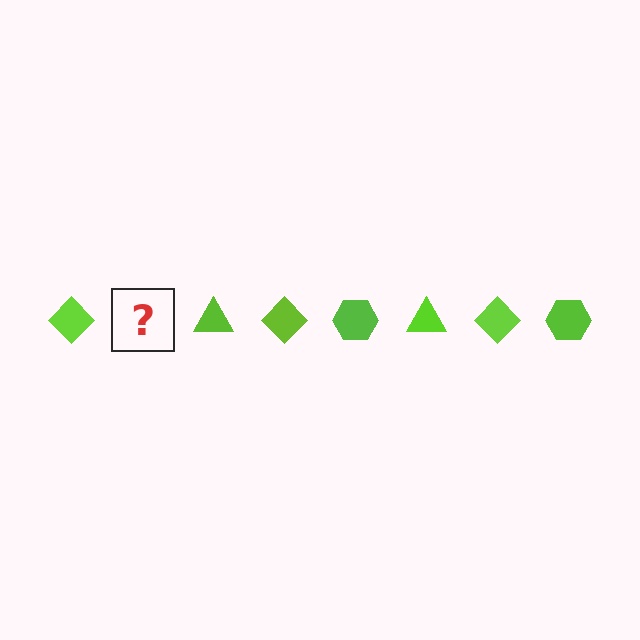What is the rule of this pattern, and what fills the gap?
The rule is that the pattern cycles through diamond, hexagon, triangle shapes in lime. The gap should be filled with a lime hexagon.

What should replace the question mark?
The question mark should be replaced with a lime hexagon.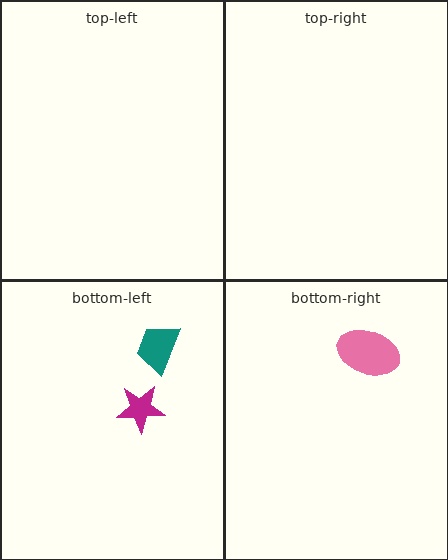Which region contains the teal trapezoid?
The bottom-left region.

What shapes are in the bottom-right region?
The pink ellipse.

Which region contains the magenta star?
The bottom-left region.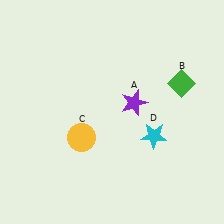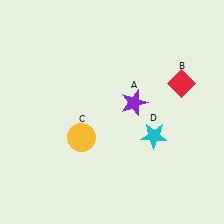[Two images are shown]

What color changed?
The diamond (B) changed from green in Image 1 to red in Image 2.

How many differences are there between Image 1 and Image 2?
There is 1 difference between the two images.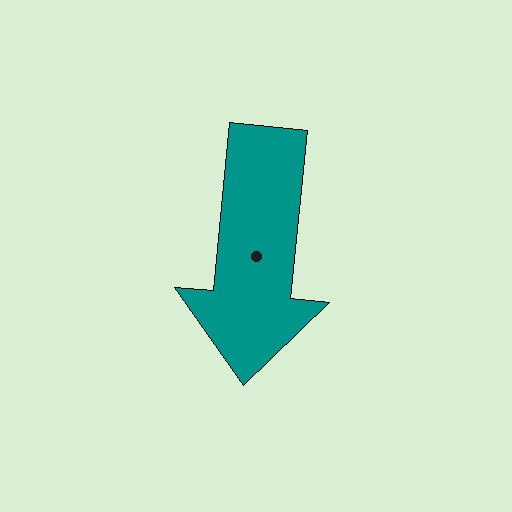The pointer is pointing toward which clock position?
Roughly 6 o'clock.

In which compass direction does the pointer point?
South.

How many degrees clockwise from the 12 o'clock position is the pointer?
Approximately 186 degrees.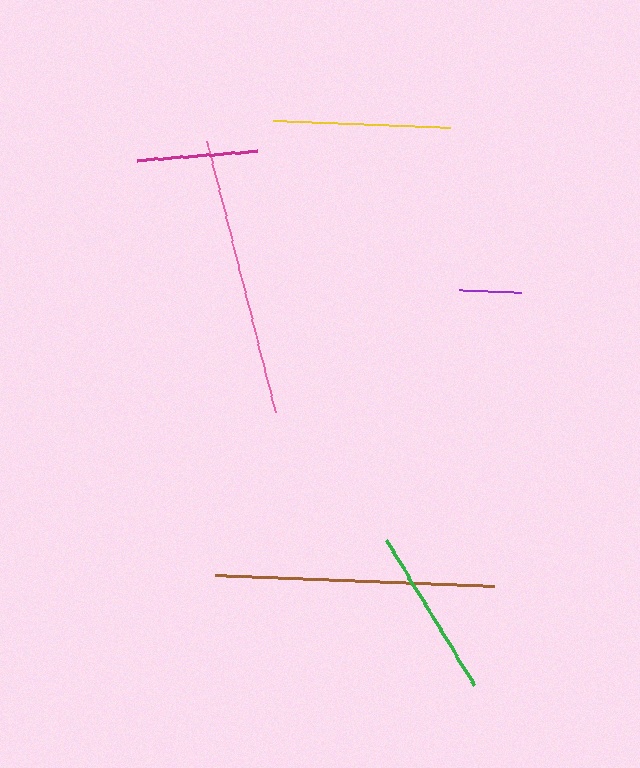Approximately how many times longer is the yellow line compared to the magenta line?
The yellow line is approximately 1.5 times the length of the magenta line.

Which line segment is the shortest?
The purple line is the shortest at approximately 62 pixels.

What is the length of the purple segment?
The purple segment is approximately 62 pixels long.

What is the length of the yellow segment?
The yellow segment is approximately 177 pixels long.